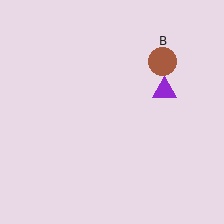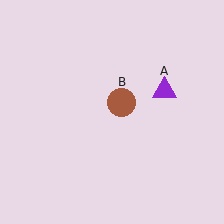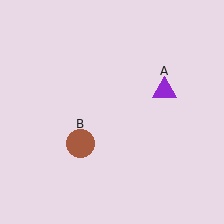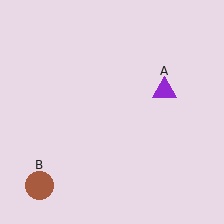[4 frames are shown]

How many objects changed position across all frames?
1 object changed position: brown circle (object B).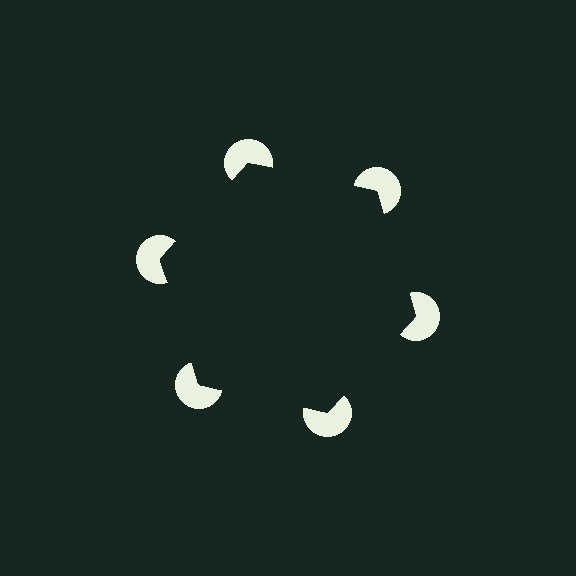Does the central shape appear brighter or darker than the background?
It typically appears slightly darker than the background, even though no actual brightness change is drawn.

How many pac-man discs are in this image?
There are 6 — one at each vertex of the illusory hexagon.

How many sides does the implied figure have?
6 sides.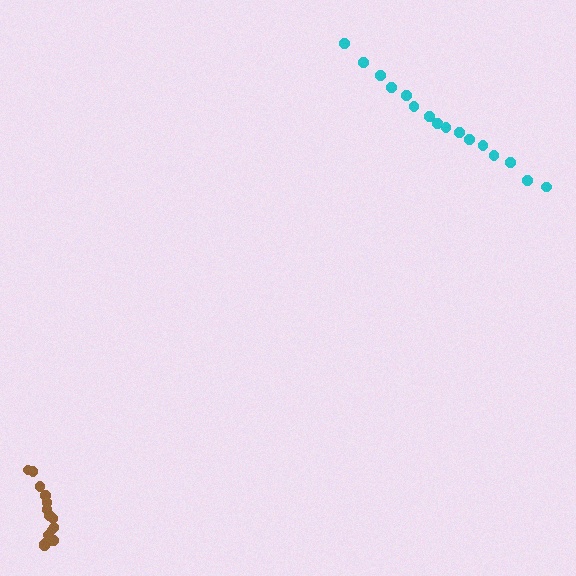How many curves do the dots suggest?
There are 2 distinct paths.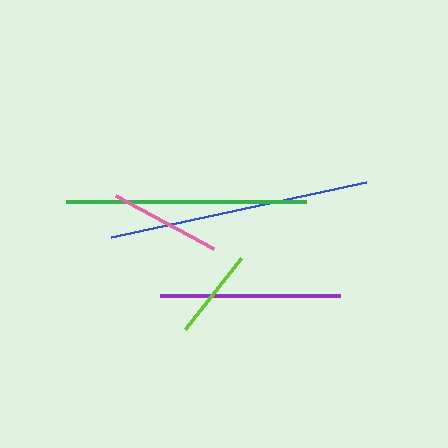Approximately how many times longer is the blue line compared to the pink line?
The blue line is approximately 2.4 times the length of the pink line.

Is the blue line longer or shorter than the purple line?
The blue line is longer than the purple line.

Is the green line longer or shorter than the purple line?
The green line is longer than the purple line.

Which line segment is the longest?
The blue line is the longest at approximately 261 pixels.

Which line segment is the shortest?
The lime line is the shortest at approximately 91 pixels.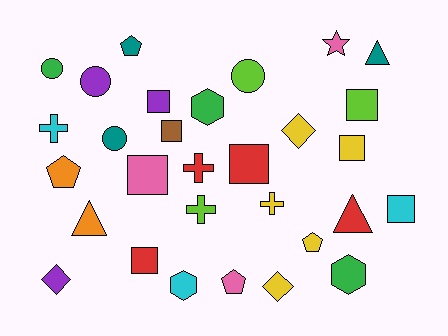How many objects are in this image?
There are 30 objects.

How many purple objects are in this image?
There are 3 purple objects.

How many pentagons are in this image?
There are 4 pentagons.